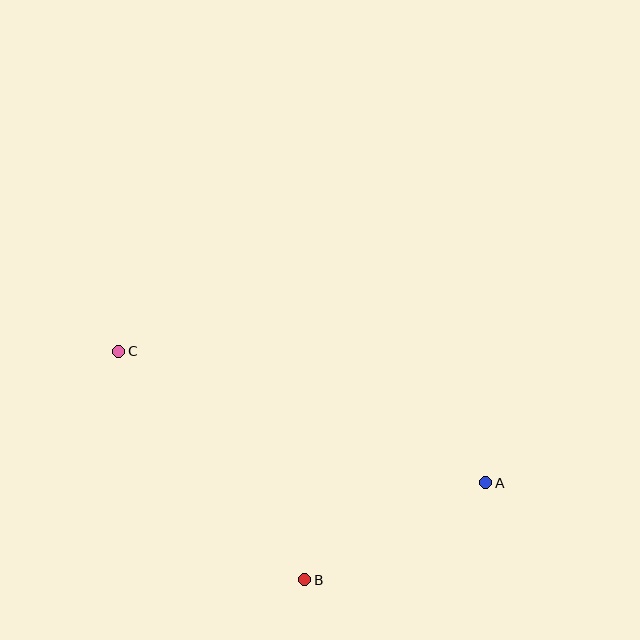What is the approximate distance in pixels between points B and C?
The distance between B and C is approximately 295 pixels.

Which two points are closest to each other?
Points A and B are closest to each other.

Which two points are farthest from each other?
Points A and C are farthest from each other.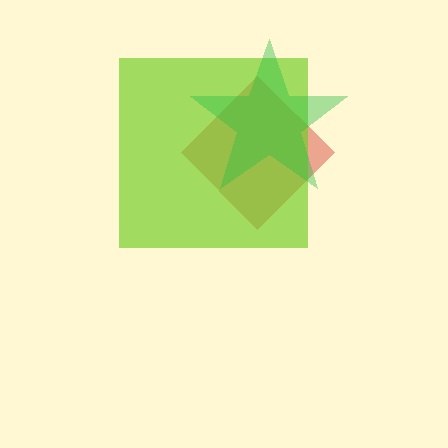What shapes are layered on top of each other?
The layered shapes are: a red diamond, a lime square, a green star.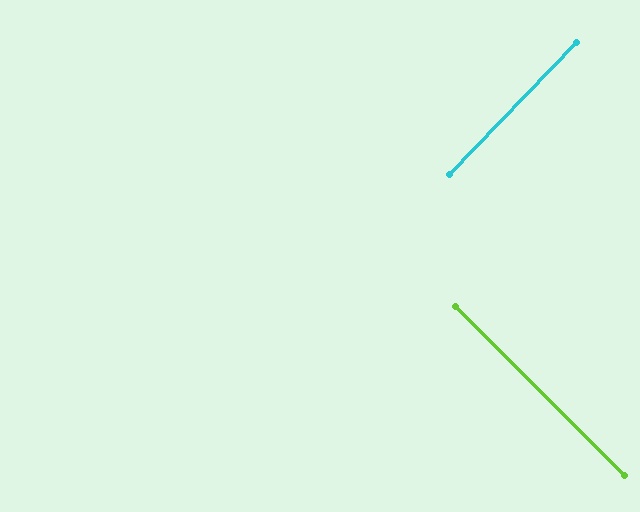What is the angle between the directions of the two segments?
Approximately 89 degrees.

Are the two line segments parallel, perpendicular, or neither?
Perpendicular — they meet at approximately 89°.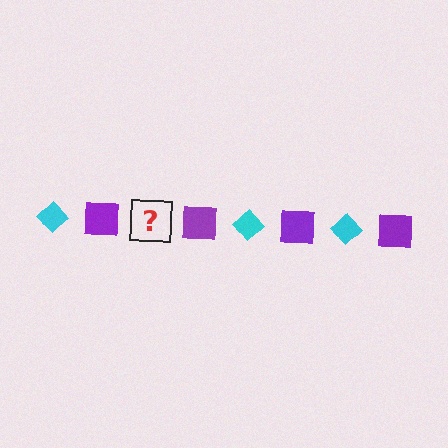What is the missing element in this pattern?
The missing element is a cyan diamond.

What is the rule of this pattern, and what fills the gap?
The rule is that the pattern alternates between cyan diamond and purple square. The gap should be filled with a cyan diamond.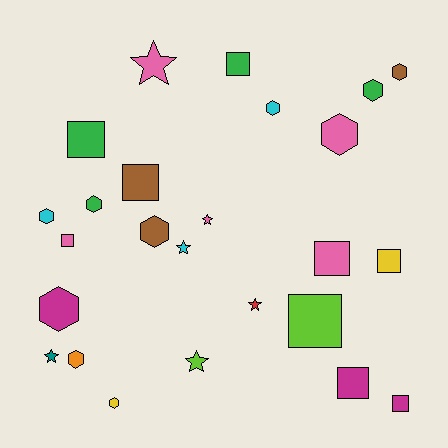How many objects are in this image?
There are 25 objects.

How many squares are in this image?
There are 9 squares.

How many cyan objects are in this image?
There are 3 cyan objects.